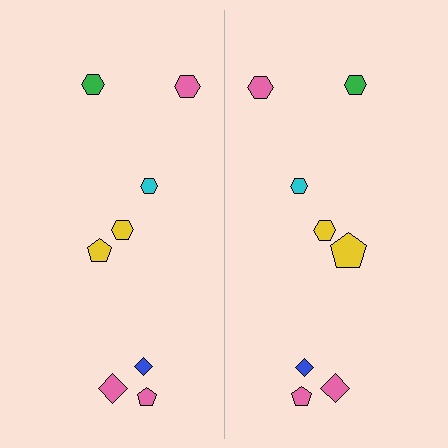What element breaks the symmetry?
The yellow pentagon on the right side has a different size than its mirror counterpart.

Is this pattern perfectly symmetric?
No, the pattern is not perfectly symmetric. The yellow pentagon on the right side has a different size than its mirror counterpart.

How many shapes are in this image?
There are 16 shapes in this image.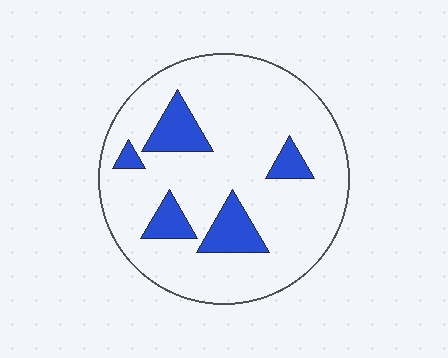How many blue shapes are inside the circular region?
5.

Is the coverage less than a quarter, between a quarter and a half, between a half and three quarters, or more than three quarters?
Less than a quarter.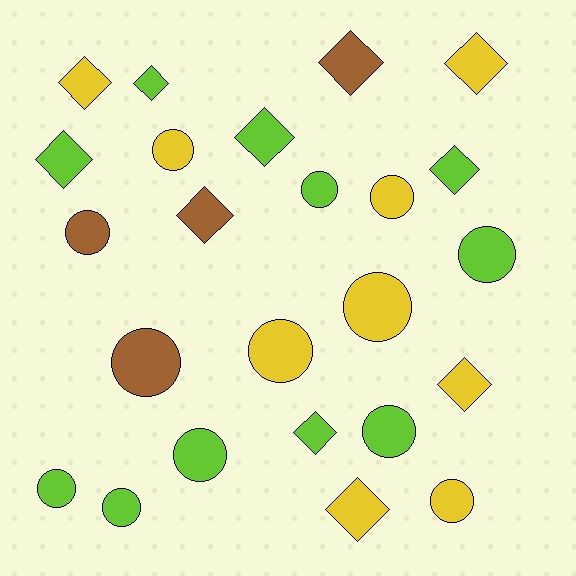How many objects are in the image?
There are 24 objects.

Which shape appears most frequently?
Circle, with 13 objects.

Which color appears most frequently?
Lime, with 11 objects.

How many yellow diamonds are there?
There are 4 yellow diamonds.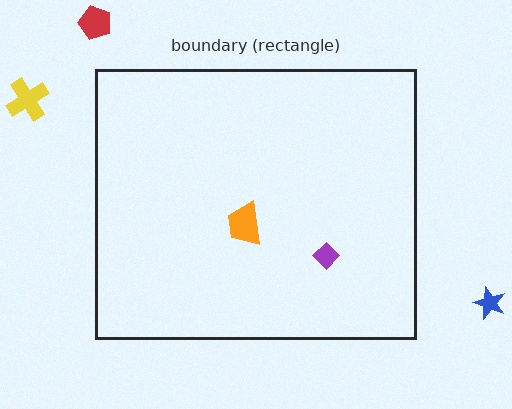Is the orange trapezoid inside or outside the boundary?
Inside.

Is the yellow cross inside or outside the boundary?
Outside.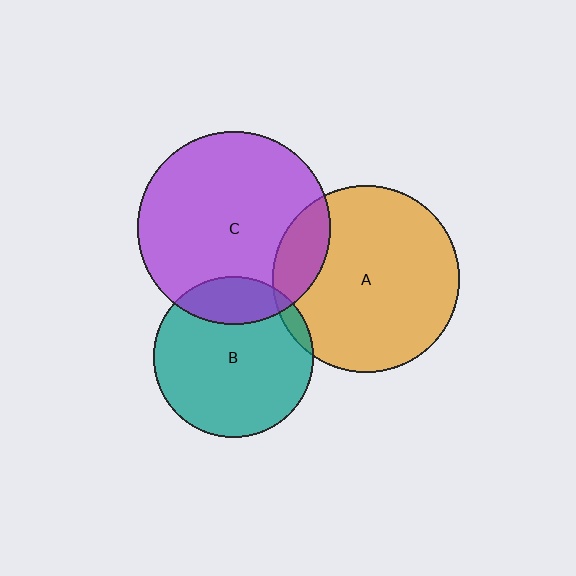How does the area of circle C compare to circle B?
Approximately 1.4 times.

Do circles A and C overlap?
Yes.